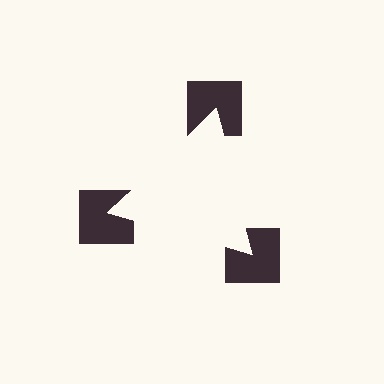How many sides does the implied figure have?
3 sides.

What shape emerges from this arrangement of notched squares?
An illusory triangle — its edges are inferred from the aligned wedge cuts in the notched squares, not physically drawn.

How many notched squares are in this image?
There are 3 — one at each vertex of the illusory triangle.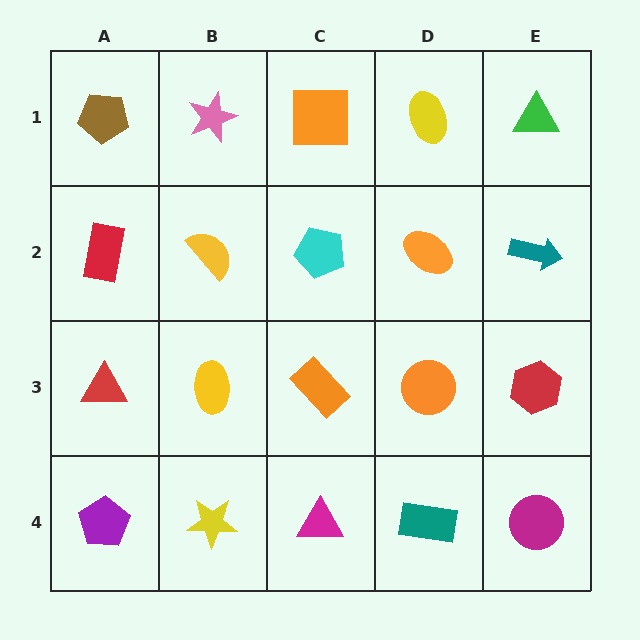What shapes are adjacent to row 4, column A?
A red triangle (row 3, column A), a yellow star (row 4, column B).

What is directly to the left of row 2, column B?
A red rectangle.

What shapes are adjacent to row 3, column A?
A red rectangle (row 2, column A), a purple pentagon (row 4, column A), a yellow ellipse (row 3, column B).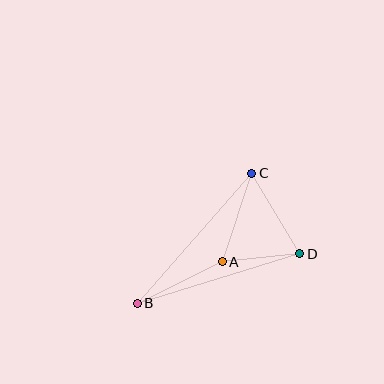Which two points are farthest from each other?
Points B and C are farthest from each other.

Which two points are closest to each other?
Points A and D are closest to each other.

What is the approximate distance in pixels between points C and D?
The distance between C and D is approximately 94 pixels.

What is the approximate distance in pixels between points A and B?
The distance between A and B is approximately 95 pixels.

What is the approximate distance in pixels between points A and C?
The distance between A and C is approximately 93 pixels.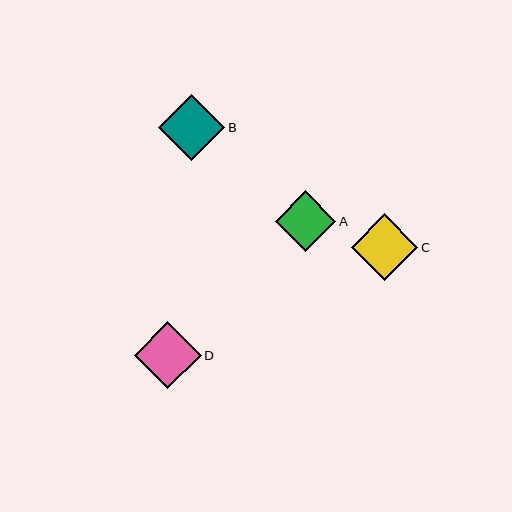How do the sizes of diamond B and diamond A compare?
Diamond B and diamond A are approximately the same size.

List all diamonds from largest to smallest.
From largest to smallest: D, C, B, A.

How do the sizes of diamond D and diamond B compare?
Diamond D and diamond B are approximately the same size.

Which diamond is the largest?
Diamond D is the largest with a size of approximately 67 pixels.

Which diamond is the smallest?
Diamond A is the smallest with a size of approximately 61 pixels.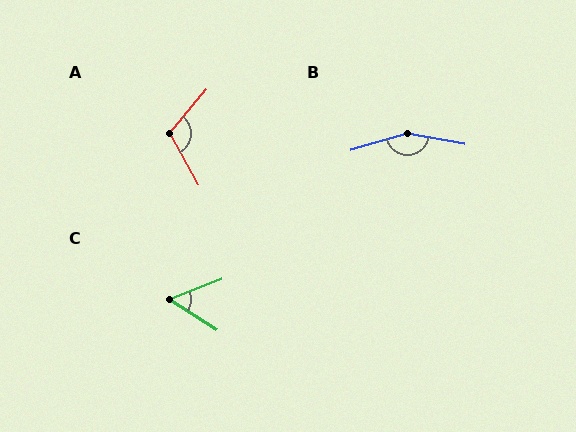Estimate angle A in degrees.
Approximately 111 degrees.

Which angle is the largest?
B, at approximately 153 degrees.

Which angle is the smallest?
C, at approximately 53 degrees.